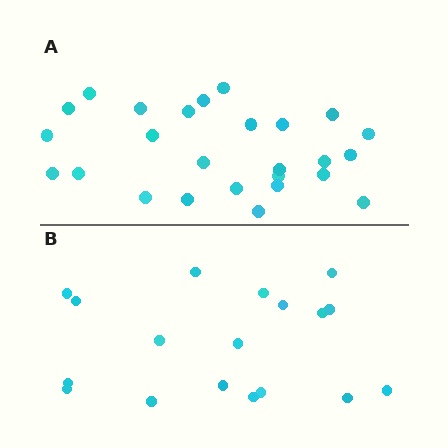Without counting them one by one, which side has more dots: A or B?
Region A (the top region) has more dots.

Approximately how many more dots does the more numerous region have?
Region A has roughly 8 or so more dots than region B.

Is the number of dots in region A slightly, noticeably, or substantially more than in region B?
Region A has noticeably more, but not dramatically so. The ratio is roughly 1.4 to 1.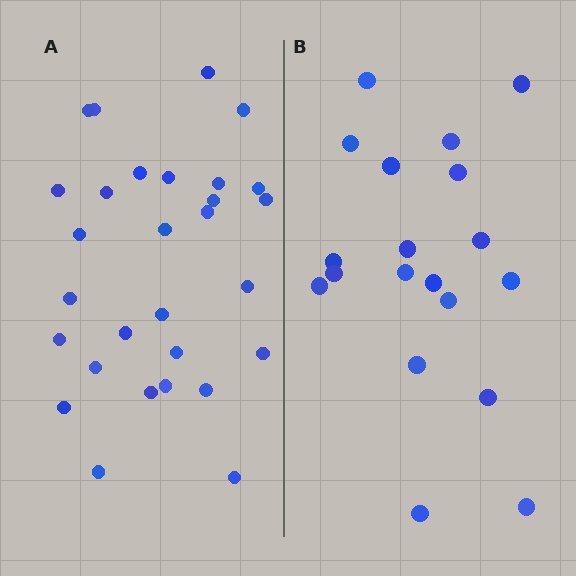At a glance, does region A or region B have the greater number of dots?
Region A (the left region) has more dots.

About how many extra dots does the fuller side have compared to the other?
Region A has roughly 10 or so more dots than region B.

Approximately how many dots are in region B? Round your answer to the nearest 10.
About 20 dots. (The exact count is 19, which rounds to 20.)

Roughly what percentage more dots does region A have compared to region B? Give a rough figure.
About 55% more.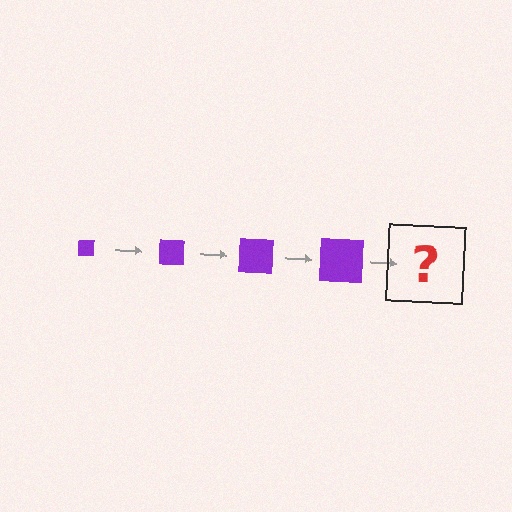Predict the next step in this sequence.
The next step is a purple square, larger than the previous one.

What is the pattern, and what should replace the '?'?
The pattern is that the square gets progressively larger each step. The '?' should be a purple square, larger than the previous one.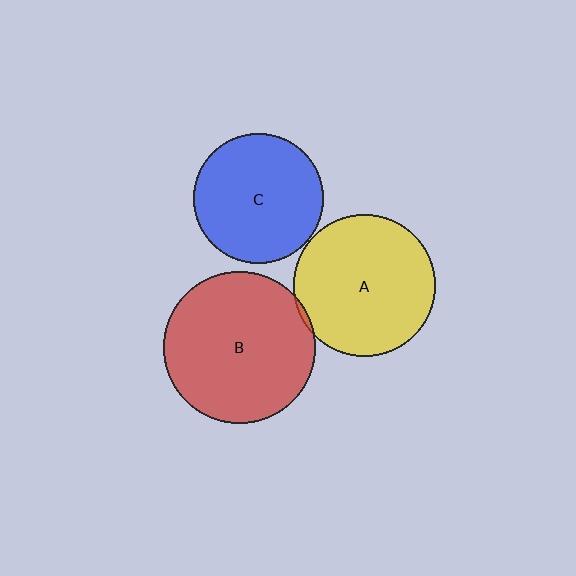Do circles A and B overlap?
Yes.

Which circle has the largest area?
Circle B (red).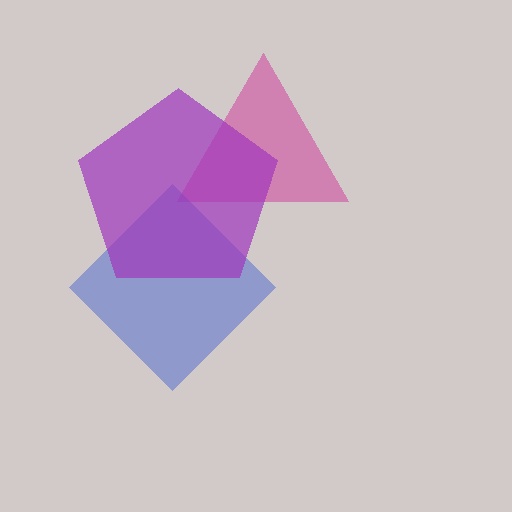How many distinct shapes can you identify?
There are 3 distinct shapes: a magenta triangle, a blue diamond, a purple pentagon.